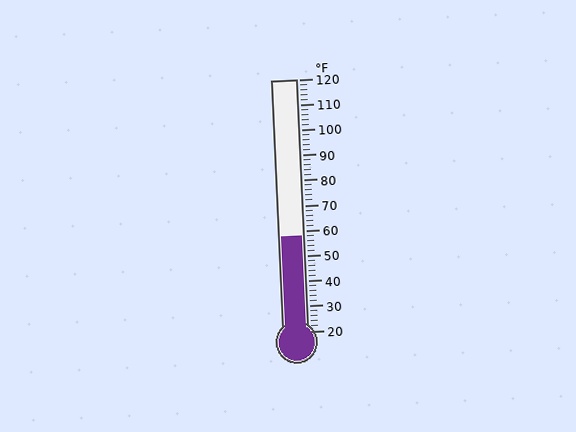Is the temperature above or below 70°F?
The temperature is below 70°F.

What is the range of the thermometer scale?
The thermometer scale ranges from 20°F to 120°F.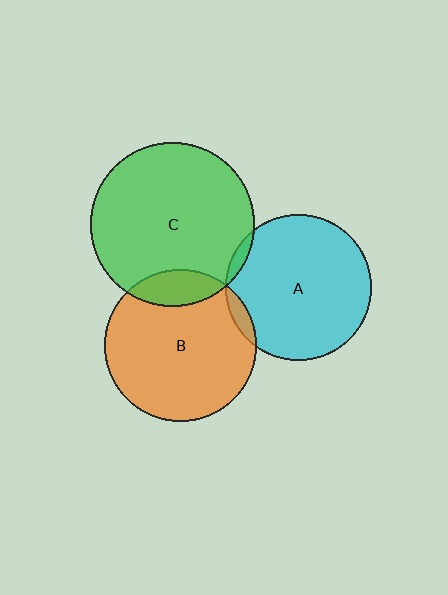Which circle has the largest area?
Circle C (green).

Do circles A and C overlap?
Yes.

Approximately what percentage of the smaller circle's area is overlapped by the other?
Approximately 5%.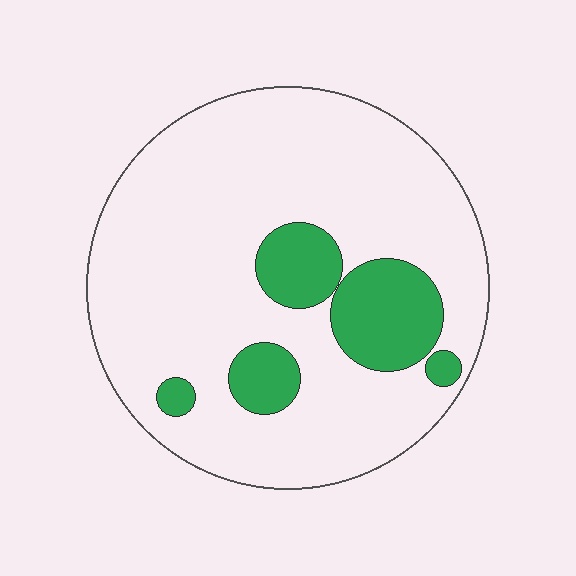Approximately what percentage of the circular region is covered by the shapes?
Approximately 20%.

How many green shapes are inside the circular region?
5.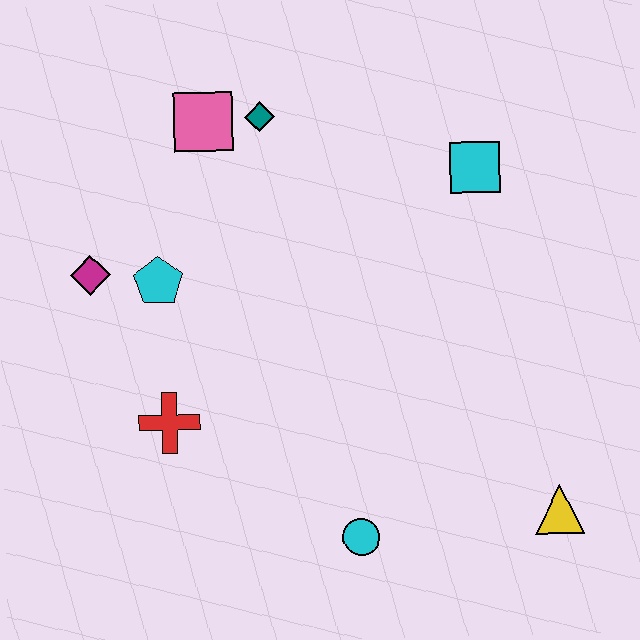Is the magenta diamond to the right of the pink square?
No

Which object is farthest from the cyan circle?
The pink square is farthest from the cyan circle.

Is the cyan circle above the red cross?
No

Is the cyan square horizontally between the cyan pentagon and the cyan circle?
No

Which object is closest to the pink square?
The teal diamond is closest to the pink square.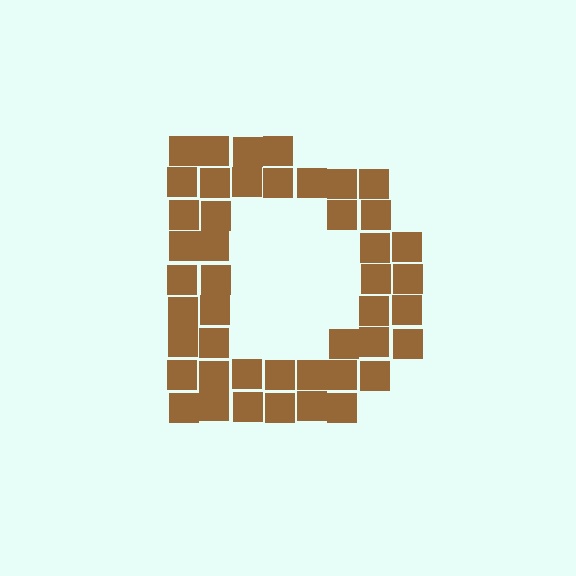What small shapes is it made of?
It is made of small squares.